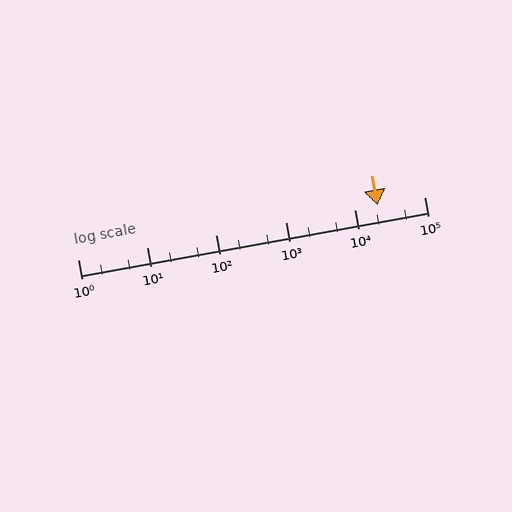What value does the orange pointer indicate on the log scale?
The pointer indicates approximately 21000.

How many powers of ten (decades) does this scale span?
The scale spans 5 decades, from 1 to 100000.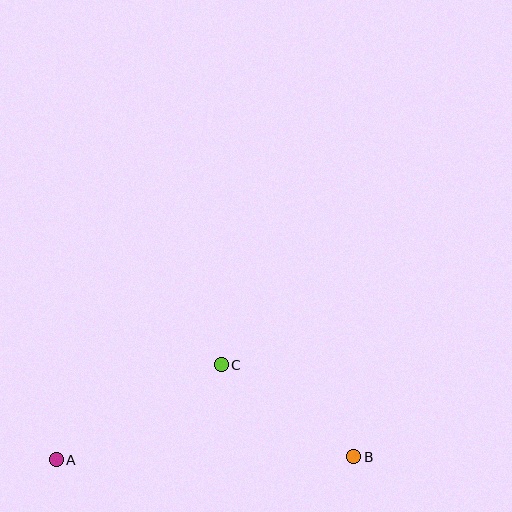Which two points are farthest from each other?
Points A and B are farthest from each other.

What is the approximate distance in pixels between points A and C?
The distance between A and C is approximately 190 pixels.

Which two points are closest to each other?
Points B and C are closest to each other.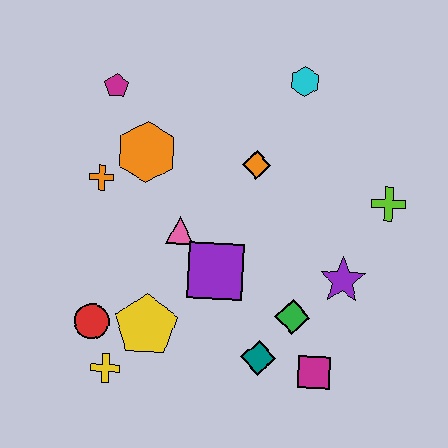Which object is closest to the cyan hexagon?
The orange diamond is closest to the cyan hexagon.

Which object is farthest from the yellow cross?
The cyan hexagon is farthest from the yellow cross.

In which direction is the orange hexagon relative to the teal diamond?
The orange hexagon is above the teal diamond.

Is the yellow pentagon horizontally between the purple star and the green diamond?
No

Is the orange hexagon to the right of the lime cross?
No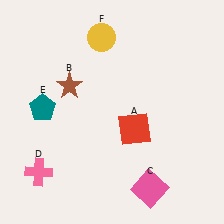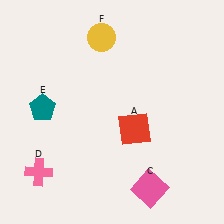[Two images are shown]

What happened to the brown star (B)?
The brown star (B) was removed in Image 2. It was in the top-left area of Image 1.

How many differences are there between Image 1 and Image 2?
There is 1 difference between the two images.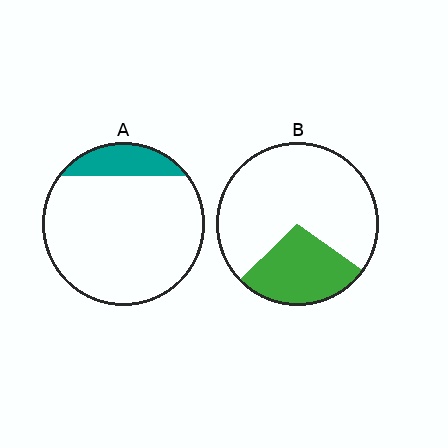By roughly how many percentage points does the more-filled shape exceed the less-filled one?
By roughly 15 percentage points (B over A).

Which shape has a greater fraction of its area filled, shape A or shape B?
Shape B.